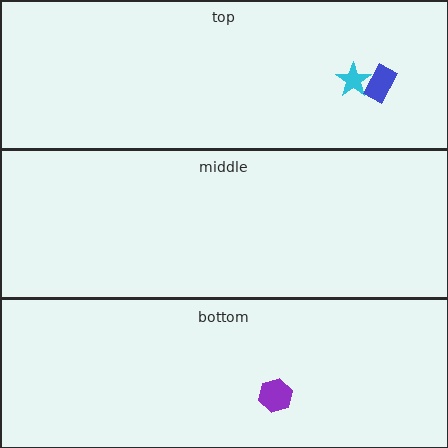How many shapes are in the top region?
2.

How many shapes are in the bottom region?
1.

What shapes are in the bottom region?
The purple hexagon.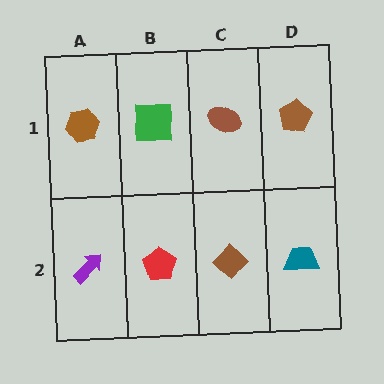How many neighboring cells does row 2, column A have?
2.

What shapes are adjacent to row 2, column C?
A brown ellipse (row 1, column C), a red pentagon (row 2, column B), a teal trapezoid (row 2, column D).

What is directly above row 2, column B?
A green square.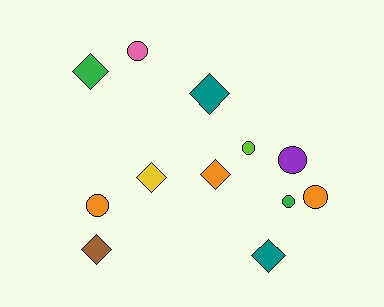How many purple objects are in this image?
There is 1 purple object.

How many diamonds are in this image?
There are 6 diamonds.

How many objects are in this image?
There are 12 objects.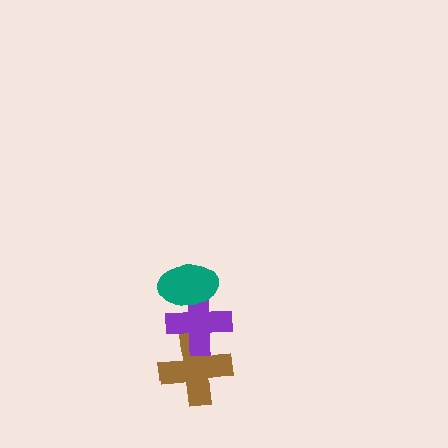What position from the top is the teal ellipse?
The teal ellipse is 1st from the top.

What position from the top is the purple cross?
The purple cross is 2nd from the top.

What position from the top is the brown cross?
The brown cross is 3rd from the top.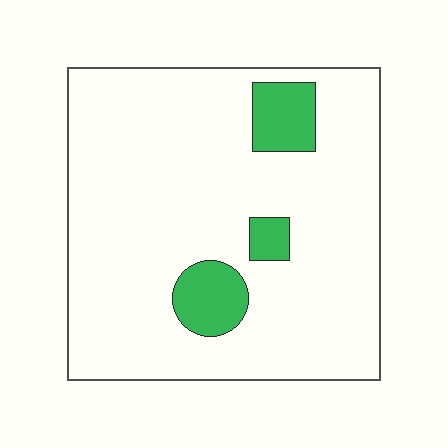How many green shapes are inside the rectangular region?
3.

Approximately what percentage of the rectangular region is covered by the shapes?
Approximately 10%.